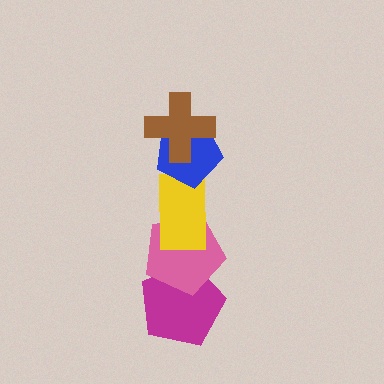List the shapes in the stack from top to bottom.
From top to bottom: the brown cross, the blue pentagon, the yellow rectangle, the pink pentagon, the magenta pentagon.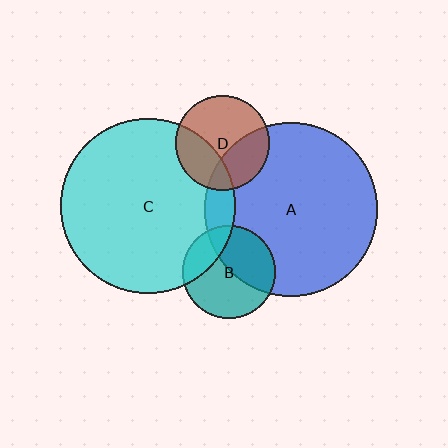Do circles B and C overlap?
Yes.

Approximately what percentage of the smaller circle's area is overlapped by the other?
Approximately 25%.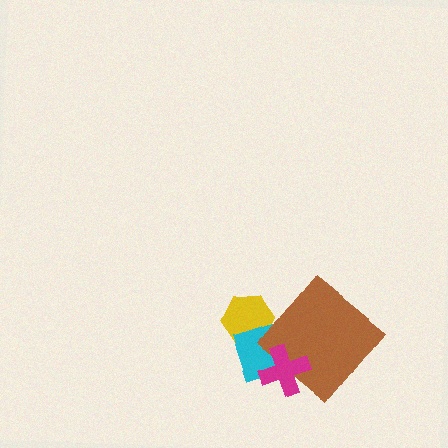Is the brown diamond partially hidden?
Yes, it is partially covered by another shape.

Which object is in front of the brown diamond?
The magenta cross is in front of the brown diamond.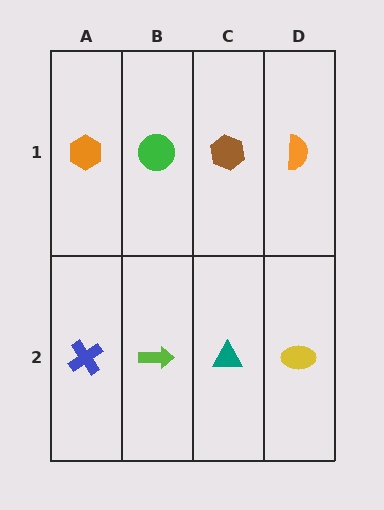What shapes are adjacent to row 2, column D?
An orange semicircle (row 1, column D), a teal triangle (row 2, column C).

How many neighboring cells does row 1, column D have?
2.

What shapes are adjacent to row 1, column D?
A yellow ellipse (row 2, column D), a brown hexagon (row 1, column C).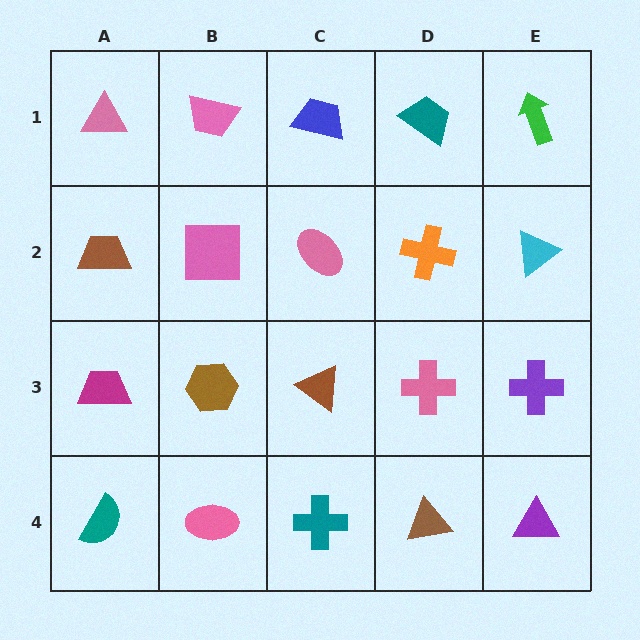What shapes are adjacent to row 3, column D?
An orange cross (row 2, column D), a brown triangle (row 4, column D), a brown triangle (row 3, column C), a purple cross (row 3, column E).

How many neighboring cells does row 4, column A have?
2.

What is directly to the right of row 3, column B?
A brown triangle.